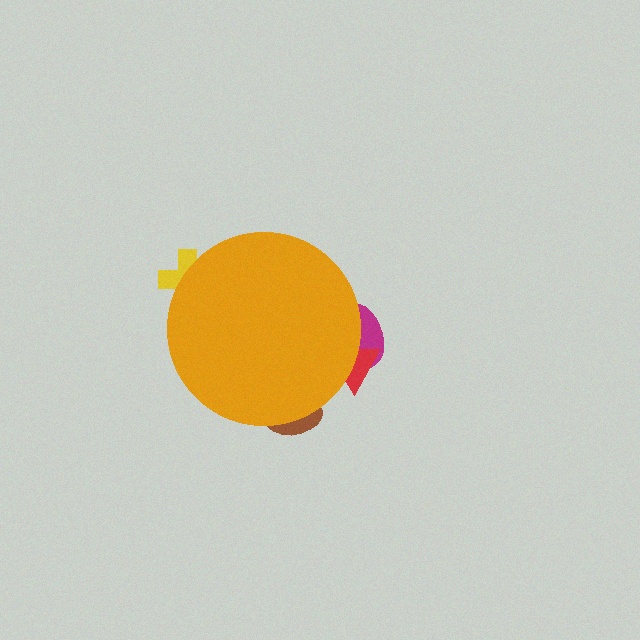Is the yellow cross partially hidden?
Yes, the yellow cross is partially hidden behind the orange circle.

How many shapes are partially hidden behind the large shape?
4 shapes are partially hidden.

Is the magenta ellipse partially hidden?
Yes, the magenta ellipse is partially hidden behind the orange circle.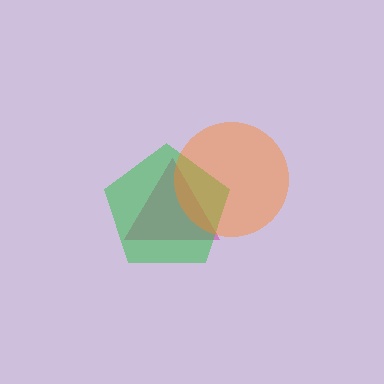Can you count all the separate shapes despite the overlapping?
Yes, there are 3 separate shapes.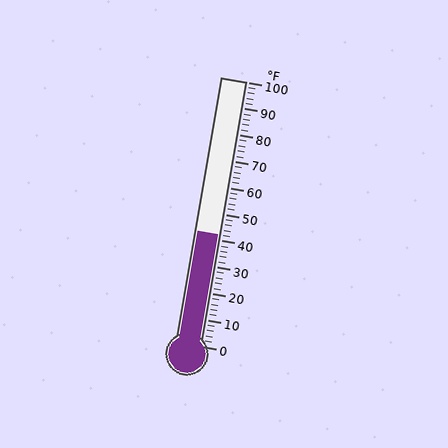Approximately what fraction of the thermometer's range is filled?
The thermometer is filled to approximately 40% of its range.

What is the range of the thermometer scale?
The thermometer scale ranges from 0°F to 100°F.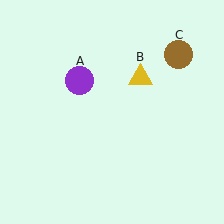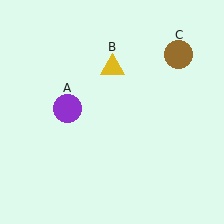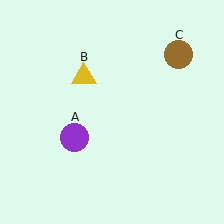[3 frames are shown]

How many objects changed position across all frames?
2 objects changed position: purple circle (object A), yellow triangle (object B).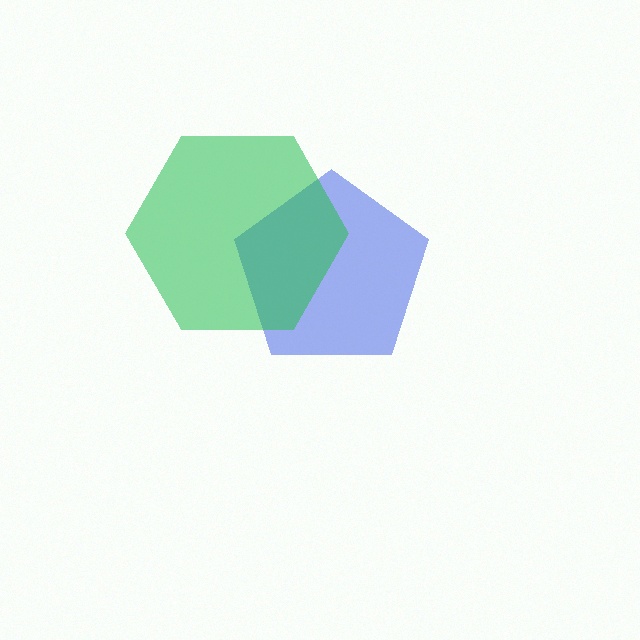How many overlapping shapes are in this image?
There are 2 overlapping shapes in the image.